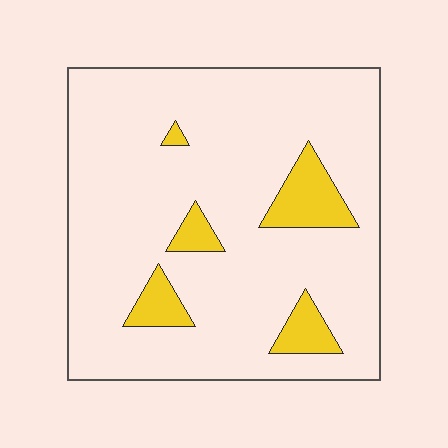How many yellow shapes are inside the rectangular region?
5.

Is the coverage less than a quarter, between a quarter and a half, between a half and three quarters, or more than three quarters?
Less than a quarter.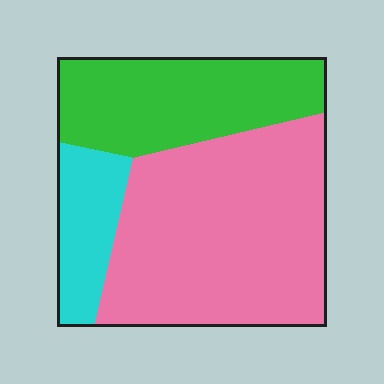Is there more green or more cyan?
Green.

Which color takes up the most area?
Pink, at roughly 55%.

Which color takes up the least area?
Cyan, at roughly 15%.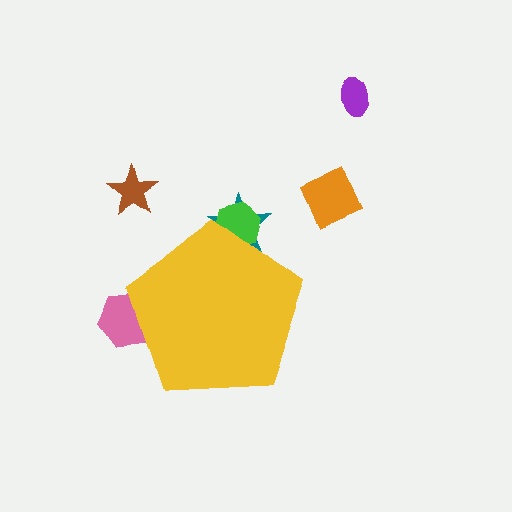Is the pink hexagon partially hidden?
Yes, the pink hexagon is partially hidden behind the yellow pentagon.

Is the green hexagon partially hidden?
Yes, the green hexagon is partially hidden behind the yellow pentagon.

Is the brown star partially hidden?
No, the brown star is fully visible.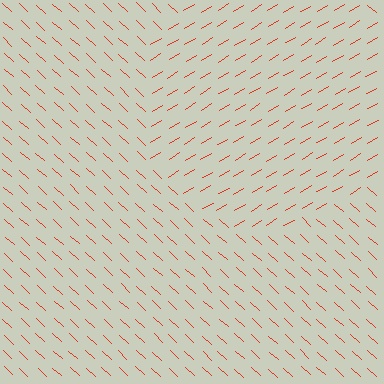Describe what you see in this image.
The image is filled with small red line segments. A circle region in the image has lines oriented differently from the surrounding lines, creating a visible texture boundary.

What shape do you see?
I see a circle.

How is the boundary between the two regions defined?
The boundary is defined purely by a change in line orientation (approximately 73 degrees difference). All lines are the same color and thickness.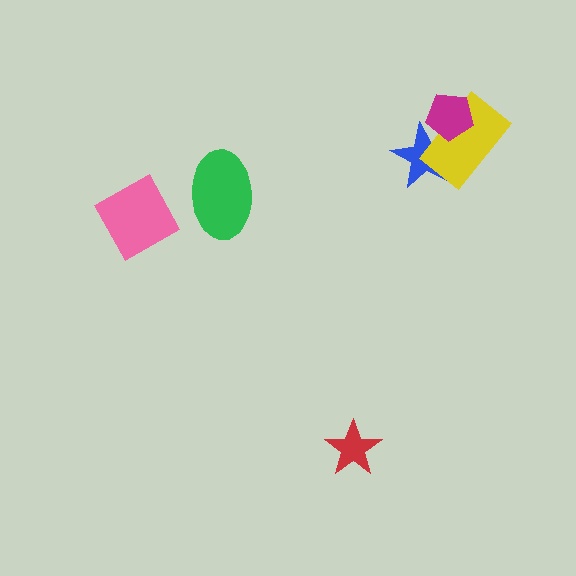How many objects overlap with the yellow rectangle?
2 objects overlap with the yellow rectangle.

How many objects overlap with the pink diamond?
0 objects overlap with the pink diamond.